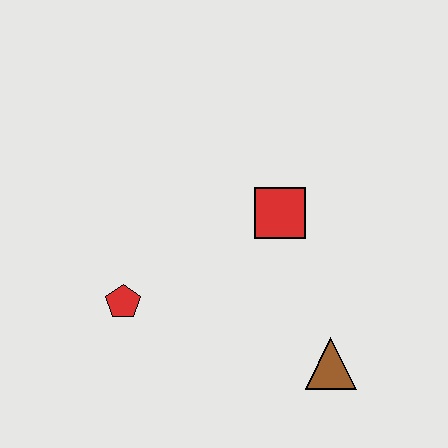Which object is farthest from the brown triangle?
The red pentagon is farthest from the brown triangle.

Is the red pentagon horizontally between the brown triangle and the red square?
No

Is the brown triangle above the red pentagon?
No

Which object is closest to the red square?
The brown triangle is closest to the red square.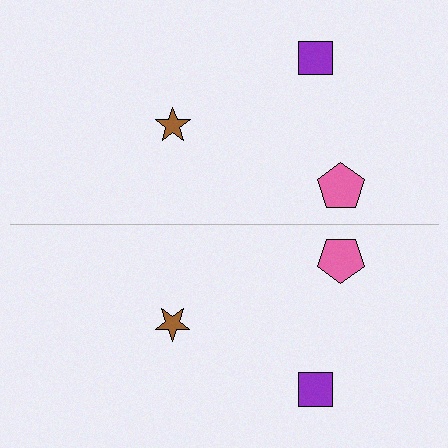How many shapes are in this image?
There are 6 shapes in this image.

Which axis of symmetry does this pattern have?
The pattern has a horizontal axis of symmetry running through the center of the image.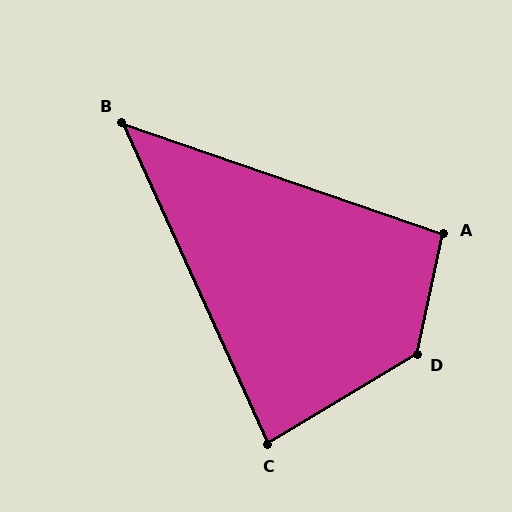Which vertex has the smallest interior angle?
B, at approximately 47 degrees.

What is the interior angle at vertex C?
Approximately 83 degrees (acute).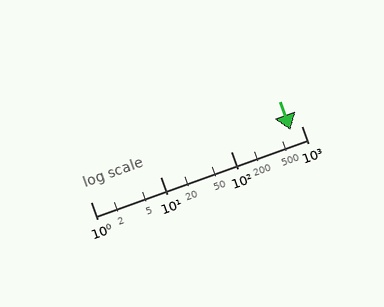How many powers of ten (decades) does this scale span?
The scale spans 3 decades, from 1 to 1000.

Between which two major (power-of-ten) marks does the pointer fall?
The pointer is between 100 and 1000.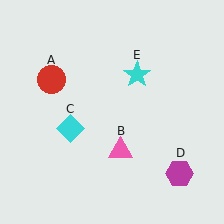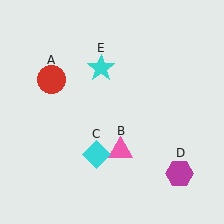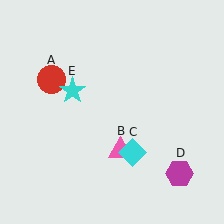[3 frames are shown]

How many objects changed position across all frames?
2 objects changed position: cyan diamond (object C), cyan star (object E).